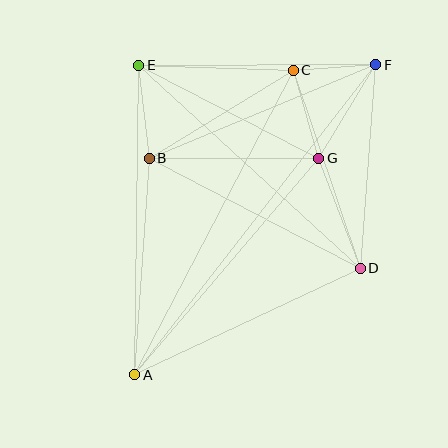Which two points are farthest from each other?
Points A and F are farthest from each other.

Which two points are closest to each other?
Points C and F are closest to each other.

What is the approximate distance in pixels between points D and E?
The distance between D and E is approximately 300 pixels.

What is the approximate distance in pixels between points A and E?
The distance between A and E is approximately 309 pixels.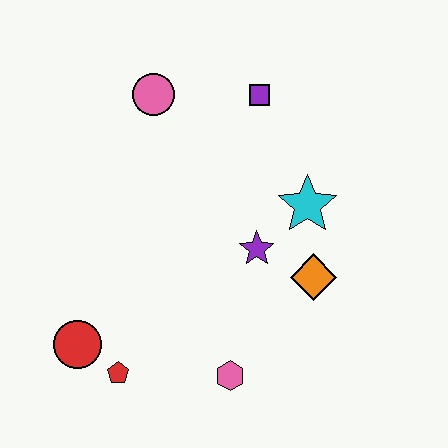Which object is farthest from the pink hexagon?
The pink circle is farthest from the pink hexagon.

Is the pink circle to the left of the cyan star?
Yes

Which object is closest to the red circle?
The red pentagon is closest to the red circle.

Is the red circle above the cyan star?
No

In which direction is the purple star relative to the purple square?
The purple star is below the purple square.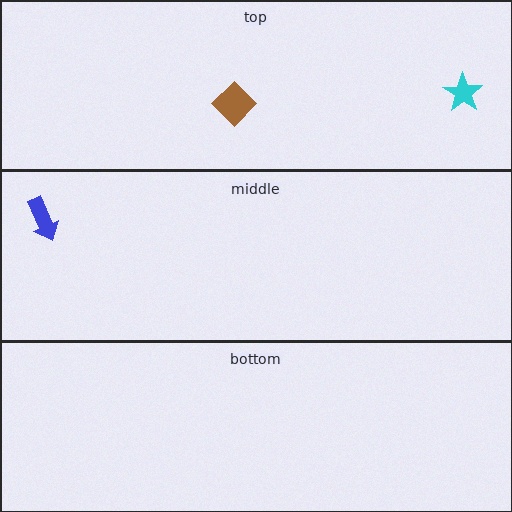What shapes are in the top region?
The cyan star, the brown diamond.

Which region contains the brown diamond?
The top region.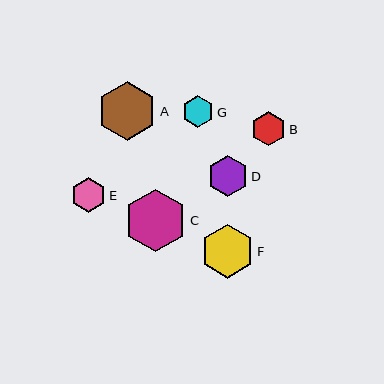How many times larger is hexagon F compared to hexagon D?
Hexagon F is approximately 1.3 times the size of hexagon D.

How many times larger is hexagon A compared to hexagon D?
Hexagon A is approximately 1.5 times the size of hexagon D.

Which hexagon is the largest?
Hexagon C is the largest with a size of approximately 63 pixels.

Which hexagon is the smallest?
Hexagon G is the smallest with a size of approximately 32 pixels.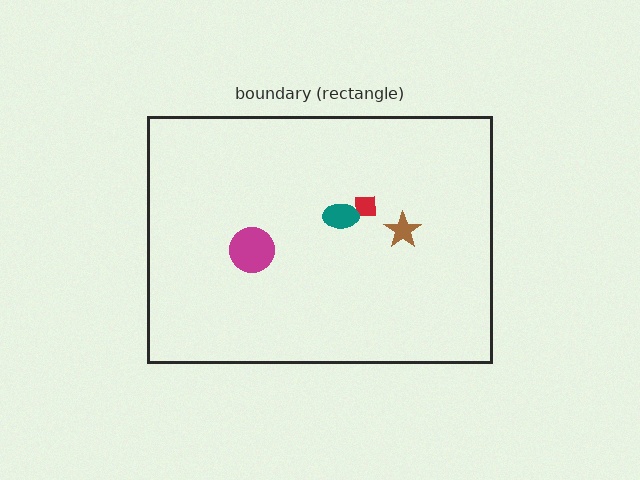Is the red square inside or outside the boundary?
Inside.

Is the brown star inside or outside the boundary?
Inside.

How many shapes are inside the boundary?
4 inside, 0 outside.